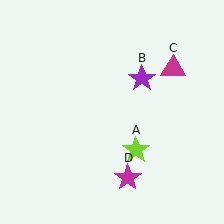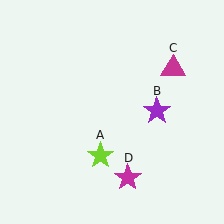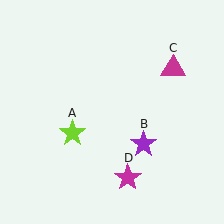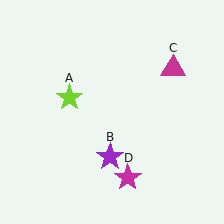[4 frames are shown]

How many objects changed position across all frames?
2 objects changed position: lime star (object A), purple star (object B).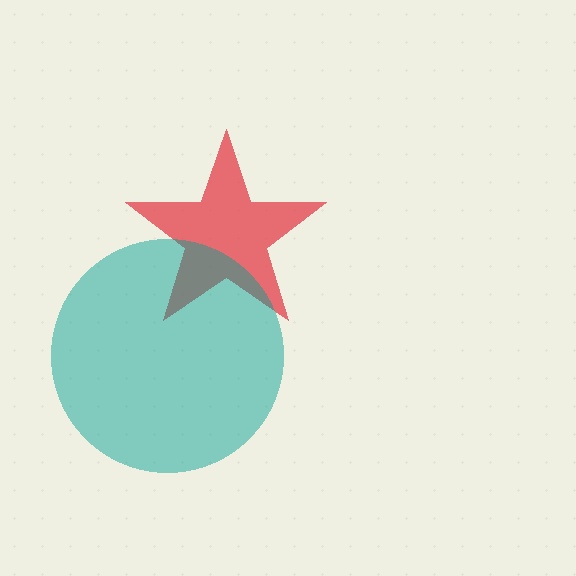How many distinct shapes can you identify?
There are 2 distinct shapes: a red star, a teal circle.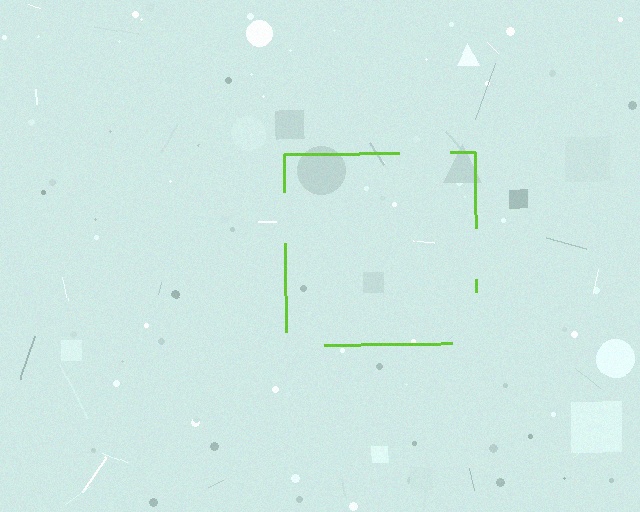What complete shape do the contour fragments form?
The contour fragments form a square.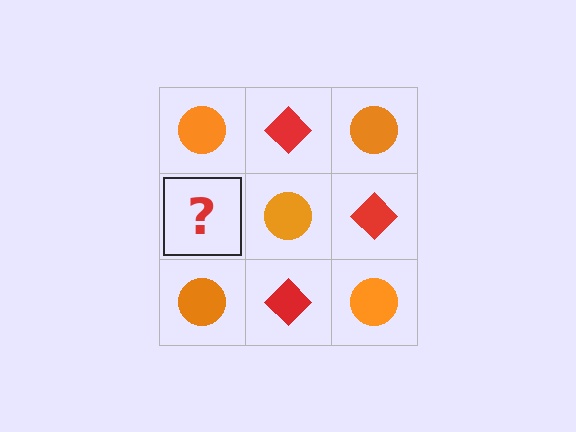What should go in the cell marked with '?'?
The missing cell should contain a red diamond.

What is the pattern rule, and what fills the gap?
The rule is that it alternates orange circle and red diamond in a checkerboard pattern. The gap should be filled with a red diamond.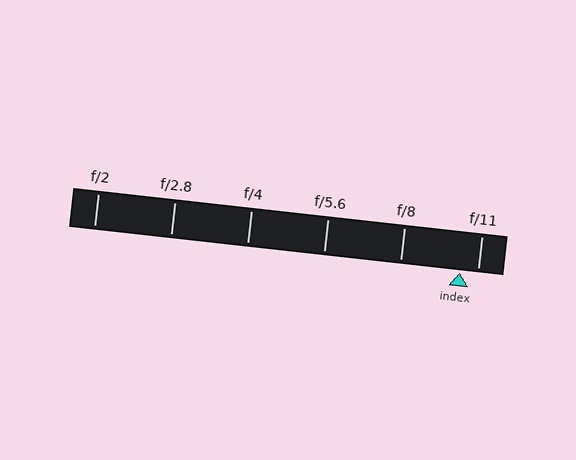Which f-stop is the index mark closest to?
The index mark is closest to f/11.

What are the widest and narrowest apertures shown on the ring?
The widest aperture shown is f/2 and the narrowest is f/11.